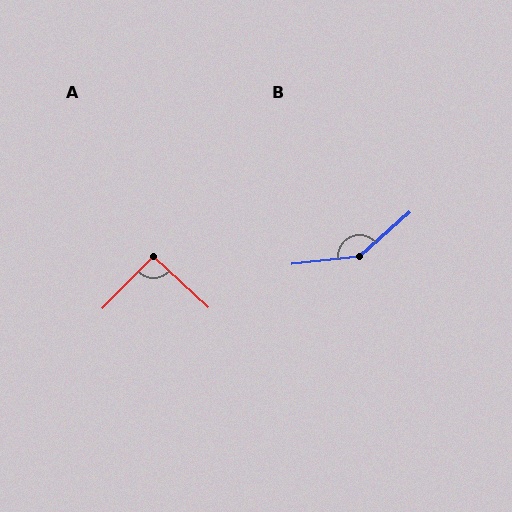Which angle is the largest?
B, at approximately 145 degrees.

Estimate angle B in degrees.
Approximately 145 degrees.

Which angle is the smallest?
A, at approximately 92 degrees.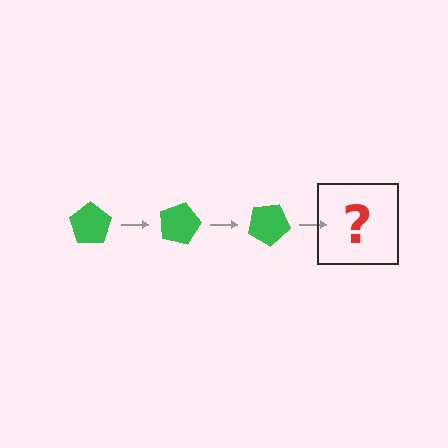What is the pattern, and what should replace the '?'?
The pattern is that the pentagon rotates 15 degrees each step. The '?' should be a green pentagon rotated 45 degrees.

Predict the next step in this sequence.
The next step is a green pentagon rotated 45 degrees.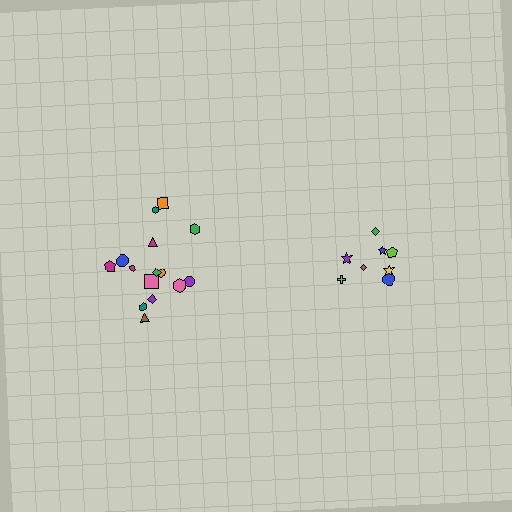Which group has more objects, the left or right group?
The left group.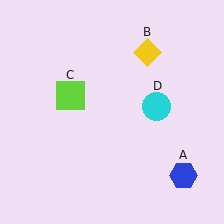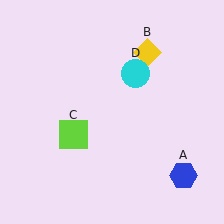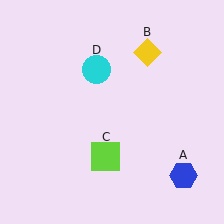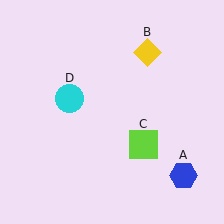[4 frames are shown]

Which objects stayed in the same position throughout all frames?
Blue hexagon (object A) and yellow diamond (object B) remained stationary.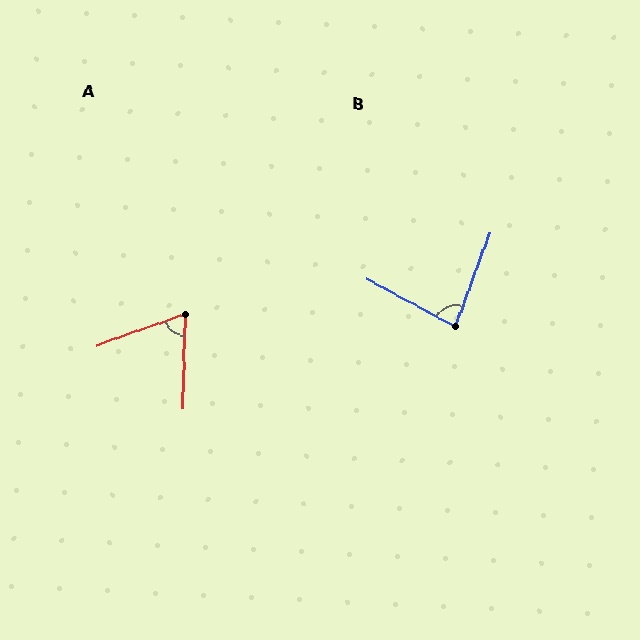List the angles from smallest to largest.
A (69°), B (82°).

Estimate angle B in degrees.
Approximately 82 degrees.